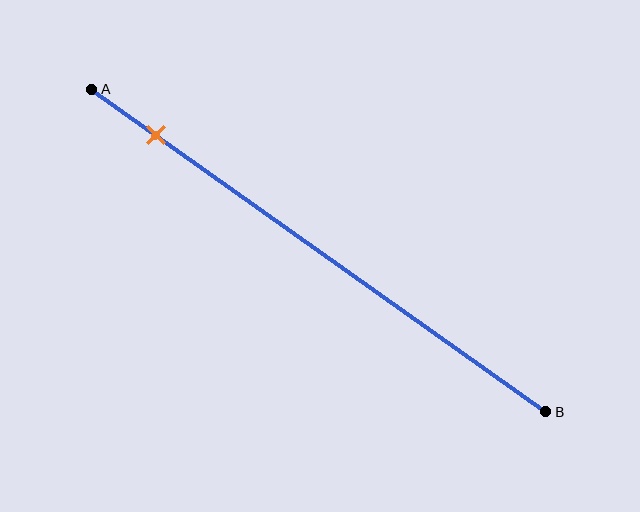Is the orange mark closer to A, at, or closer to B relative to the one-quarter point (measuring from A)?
The orange mark is closer to point A than the one-quarter point of segment AB.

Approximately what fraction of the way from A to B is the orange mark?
The orange mark is approximately 15% of the way from A to B.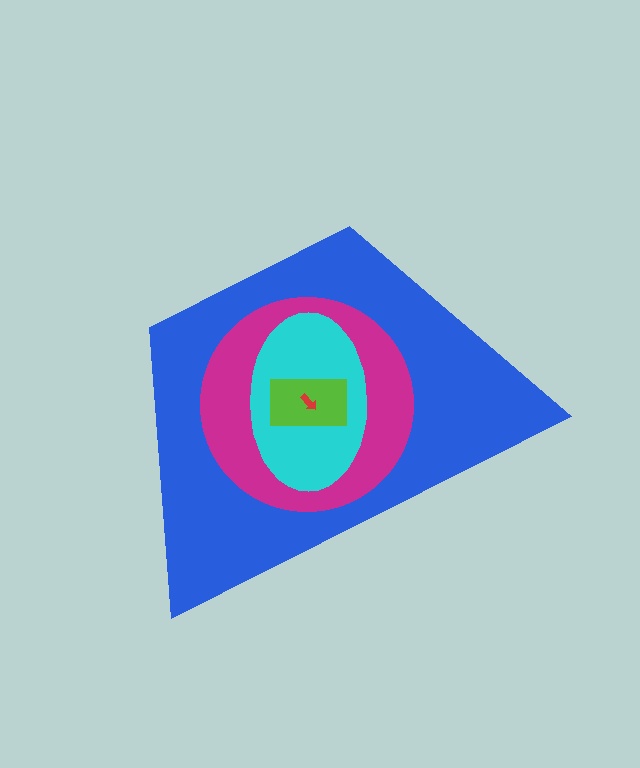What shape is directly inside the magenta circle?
The cyan ellipse.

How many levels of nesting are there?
5.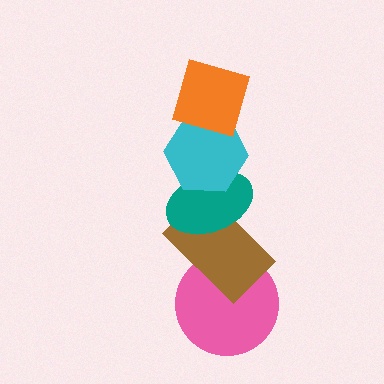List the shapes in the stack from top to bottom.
From top to bottom: the orange diamond, the cyan hexagon, the teal ellipse, the brown rectangle, the pink circle.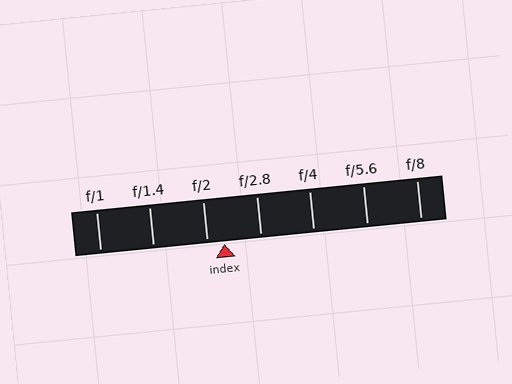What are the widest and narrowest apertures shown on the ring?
The widest aperture shown is f/1 and the narrowest is f/8.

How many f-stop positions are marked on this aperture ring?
There are 7 f-stop positions marked.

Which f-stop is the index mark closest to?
The index mark is closest to f/2.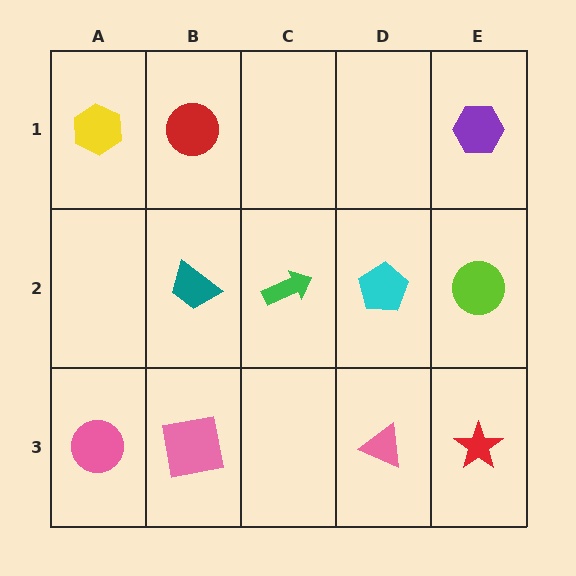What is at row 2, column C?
A green arrow.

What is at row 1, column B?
A red circle.